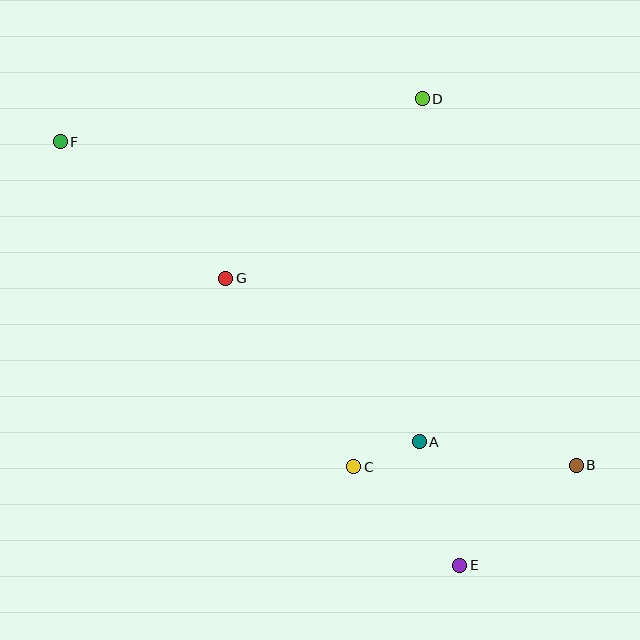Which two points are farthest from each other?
Points B and F are farthest from each other.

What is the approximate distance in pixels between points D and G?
The distance between D and G is approximately 266 pixels.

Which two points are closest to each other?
Points A and C are closest to each other.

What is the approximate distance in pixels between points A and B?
The distance between A and B is approximately 159 pixels.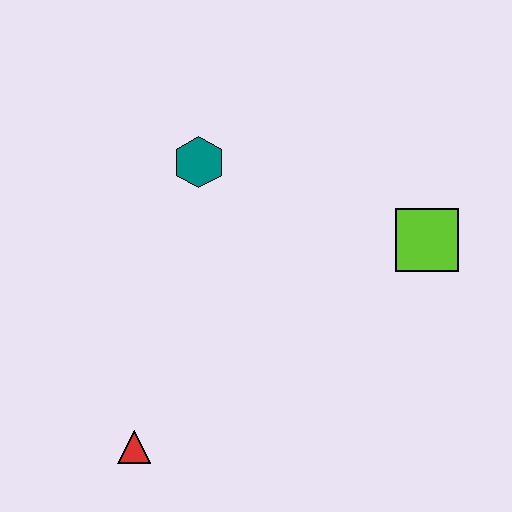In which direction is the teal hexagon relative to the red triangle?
The teal hexagon is above the red triangle.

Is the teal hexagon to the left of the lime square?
Yes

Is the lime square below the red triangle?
No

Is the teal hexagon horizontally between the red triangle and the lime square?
Yes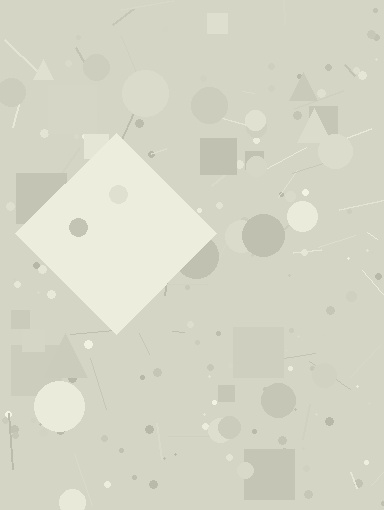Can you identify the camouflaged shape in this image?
The camouflaged shape is a diamond.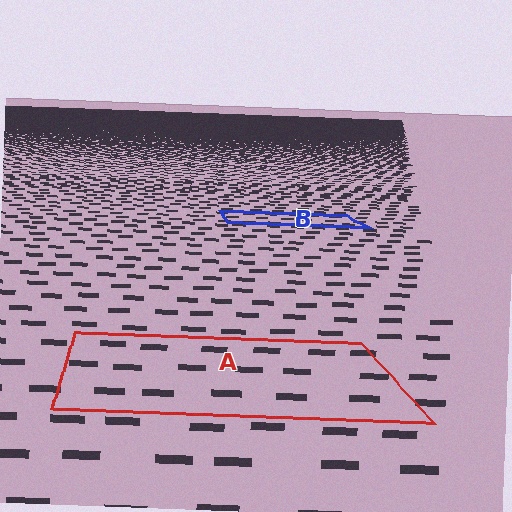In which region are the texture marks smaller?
The texture marks are smaller in region B, because it is farther away.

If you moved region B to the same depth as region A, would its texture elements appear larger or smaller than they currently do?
They would appear larger. At a closer depth, the same texture elements are projected at a bigger on-screen size.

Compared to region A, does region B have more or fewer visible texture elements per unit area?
Region B has more texture elements per unit area — they are packed more densely because it is farther away.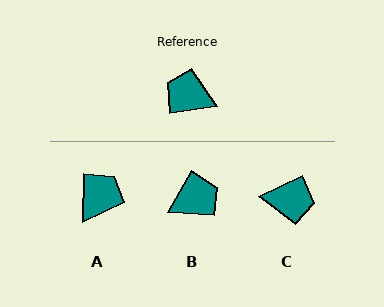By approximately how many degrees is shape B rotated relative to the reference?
Approximately 128 degrees clockwise.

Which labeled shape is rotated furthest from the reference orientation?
C, about 162 degrees away.